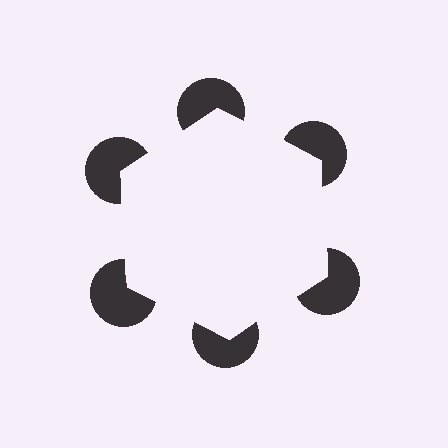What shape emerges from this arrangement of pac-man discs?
An illusory hexagon — its edges are inferred from the aligned wedge cuts in the pac-man discs, not physically drawn.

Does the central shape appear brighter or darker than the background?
It typically appears slightly brighter than the background, even though no actual brightness change is drawn.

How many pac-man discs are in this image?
There are 6 — one at each vertex of the illusory hexagon.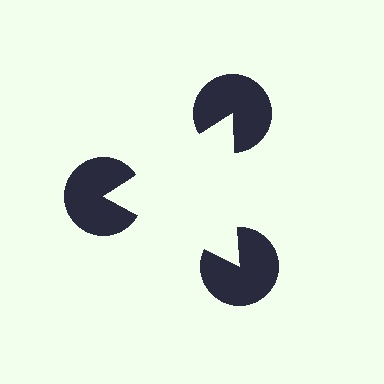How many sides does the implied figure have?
3 sides.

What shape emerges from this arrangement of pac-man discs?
An illusory triangle — its edges are inferred from the aligned wedge cuts in the pac-man discs, not physically drawn.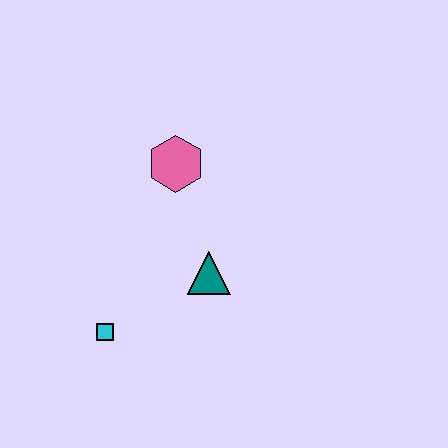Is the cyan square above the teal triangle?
No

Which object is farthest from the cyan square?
The pink hexagon is farthest from the cyan square.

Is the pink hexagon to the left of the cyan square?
No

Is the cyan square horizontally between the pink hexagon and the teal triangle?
No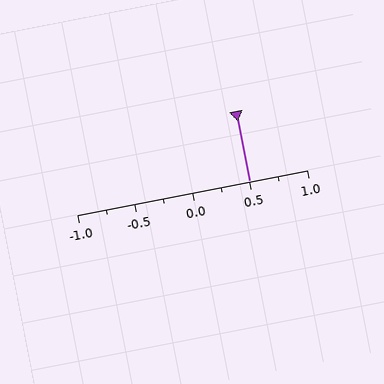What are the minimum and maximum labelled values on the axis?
The axis runs from -1.0 to 1.0.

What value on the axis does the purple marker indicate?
The marker indicates approximately 0.5.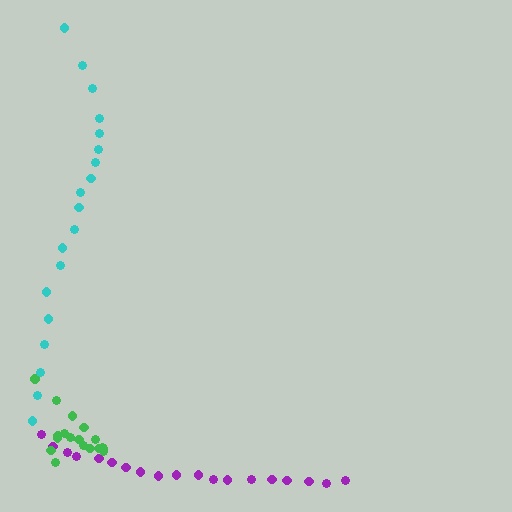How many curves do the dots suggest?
There are 3 distinct paths.